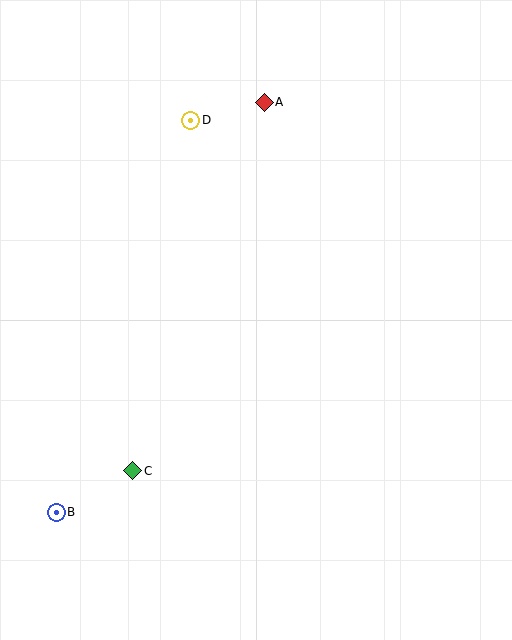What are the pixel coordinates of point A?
Point A is at (264, 102).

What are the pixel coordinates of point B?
Point B is at (56, 512).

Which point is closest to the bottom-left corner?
Point B is closest to the bottom-left corner.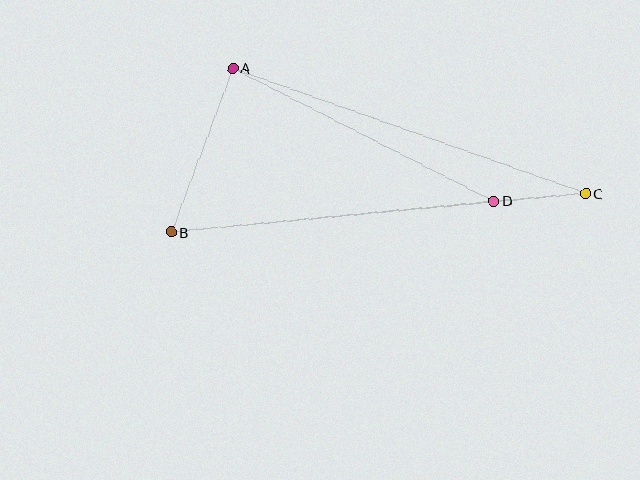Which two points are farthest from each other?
Points B and C are farthest from each other.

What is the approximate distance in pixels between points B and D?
The distance between B and D is approximately 324 pixels.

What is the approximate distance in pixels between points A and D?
The distance between A and D is approximately 293 pixels.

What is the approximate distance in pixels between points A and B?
The distance between A and B is approximately 175 pixels.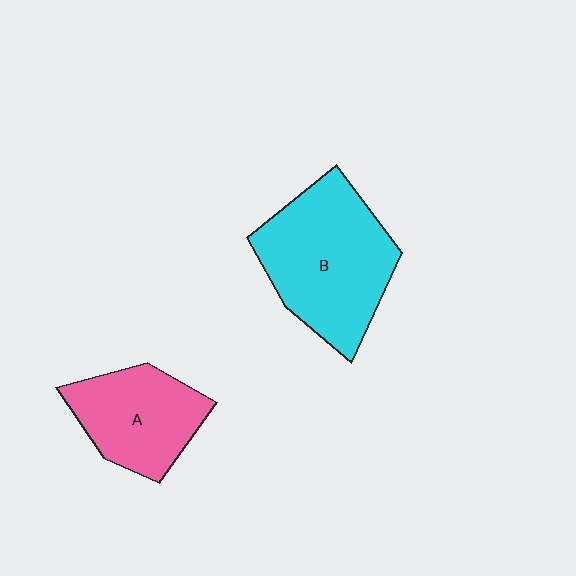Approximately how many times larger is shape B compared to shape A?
Approximately 1.5 times.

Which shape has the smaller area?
Shape A (pink).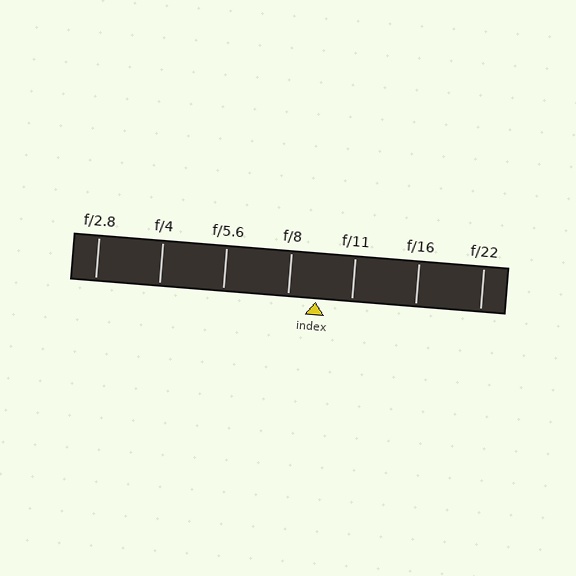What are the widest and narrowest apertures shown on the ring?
The widest aperture shown is f/2.8 and the narrowest is f/22.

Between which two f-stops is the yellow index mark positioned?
The index mark is between f/8 and f/11.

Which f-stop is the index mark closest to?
The index mark is closest to f/8.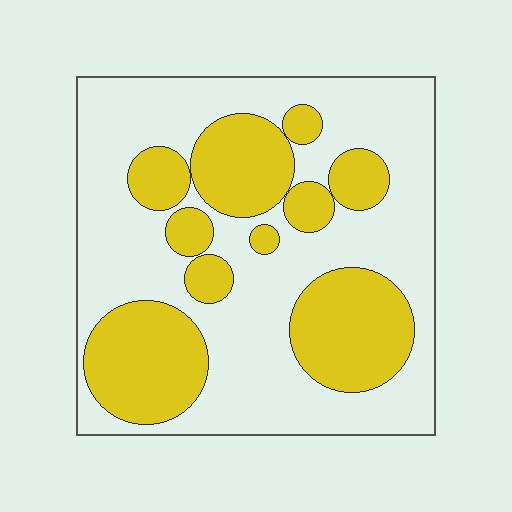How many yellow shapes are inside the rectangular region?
10.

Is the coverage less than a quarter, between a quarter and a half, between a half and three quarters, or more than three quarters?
Between a quarter and a half.